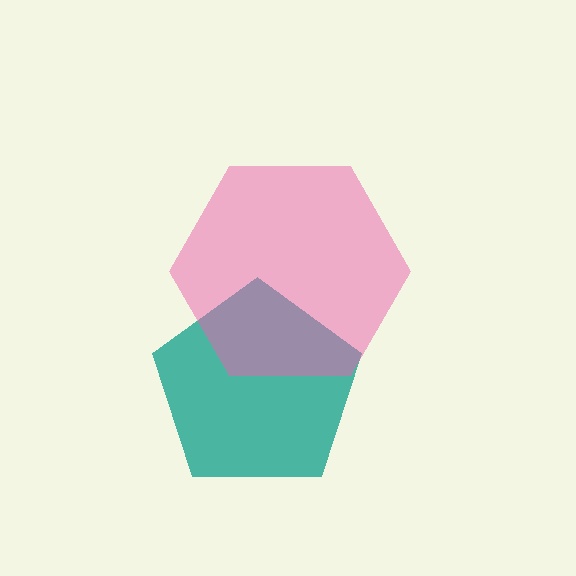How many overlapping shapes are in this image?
There are 2 overlapping shapes in the image.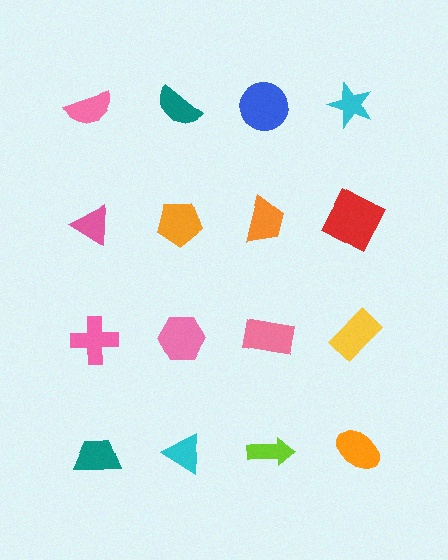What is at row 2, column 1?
A pink triangle.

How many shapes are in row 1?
4 shapes.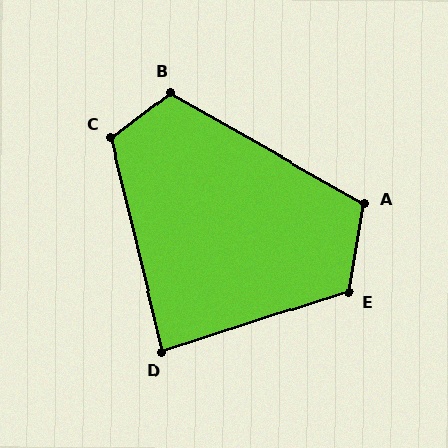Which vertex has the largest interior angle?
E, at approximately 118 degrees.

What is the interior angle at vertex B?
Approximately 113 degrees (obtuse).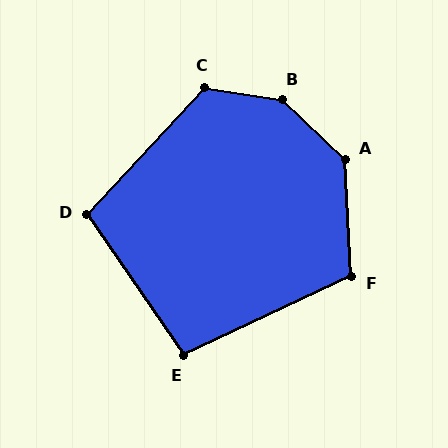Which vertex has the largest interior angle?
B, at approximately 145 degrees.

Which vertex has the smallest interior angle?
E, at approximately 99 degrees.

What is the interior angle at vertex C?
Approximately 124 degrees (obtuse).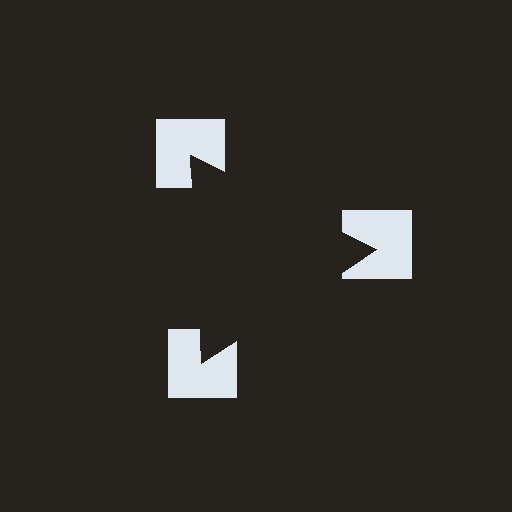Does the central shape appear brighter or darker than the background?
It typically appears slightly darker than the background, even though no actual brightness change is drawn.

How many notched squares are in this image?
There are 3 — one at each vertex of the illusory triangle.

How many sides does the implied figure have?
3 sides.